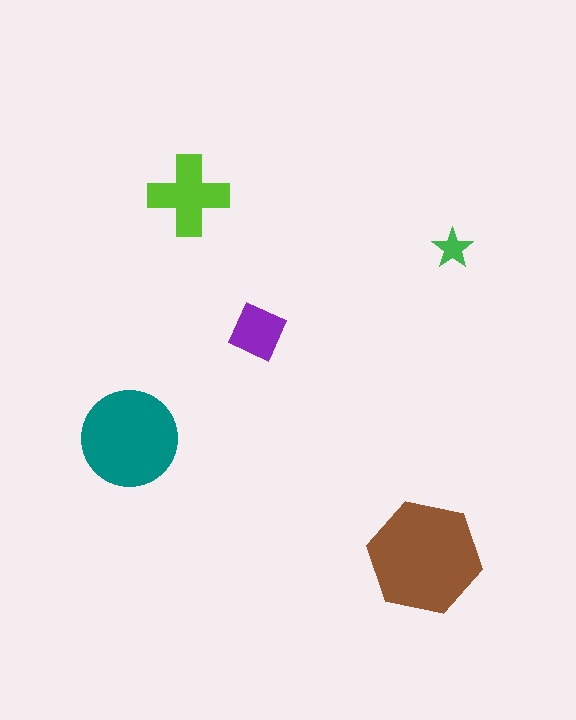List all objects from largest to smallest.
The brown hexagon, the teal circle, the lime cross, the purple diamond, the green star.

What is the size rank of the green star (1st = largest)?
5th.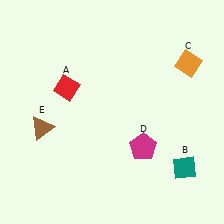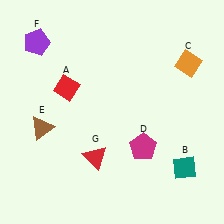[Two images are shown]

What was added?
A purple pentagon (F), a red triangle (G) were added in Image 2.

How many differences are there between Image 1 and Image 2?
There are 2 differences between the two images.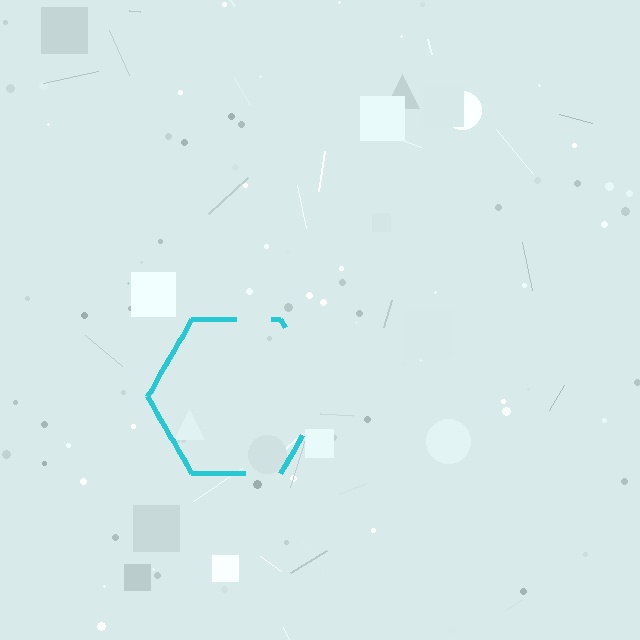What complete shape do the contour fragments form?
The contour fragments form a hexagon.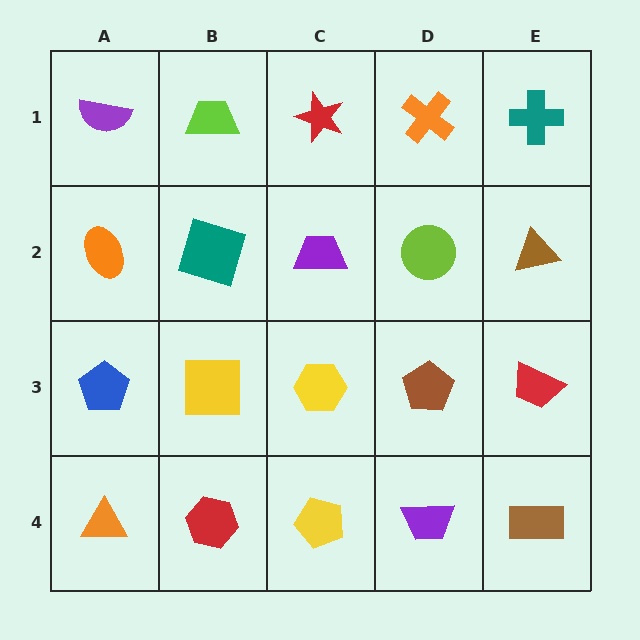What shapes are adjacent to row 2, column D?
An orange cross (row 1, column D), a brown pentagon (row 3, column D), a purple trapezoid (row 2, column C), a brown triangle (row 2, column E).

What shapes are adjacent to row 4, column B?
A yellow square (row 3, column B), an orange triangle (row 4, column A), a yellow pentagon (row 4, column C).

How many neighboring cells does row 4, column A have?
2.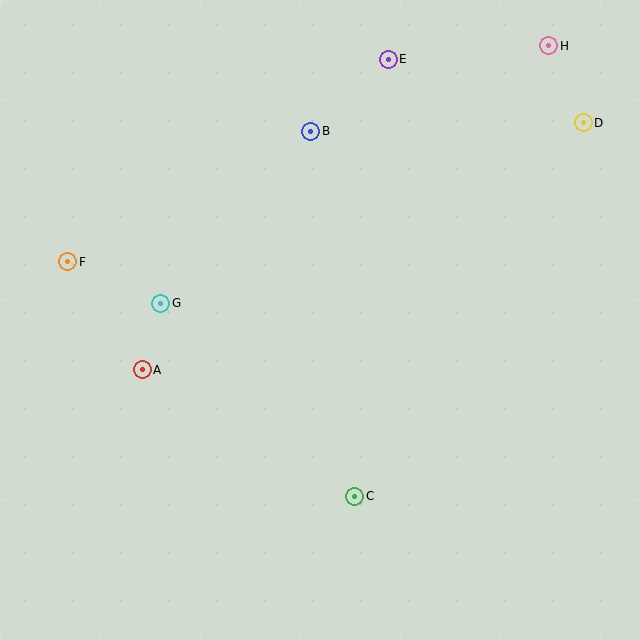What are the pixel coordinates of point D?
Point D is at (583, 123).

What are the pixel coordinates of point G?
Point G is at (161, 303).